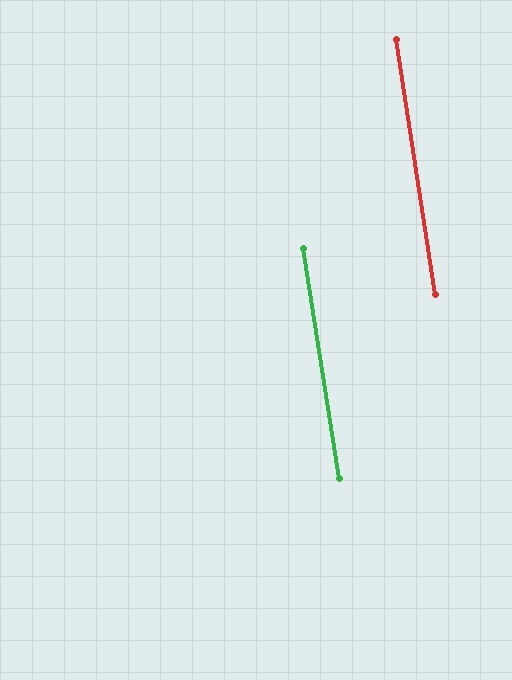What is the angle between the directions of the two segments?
Approximately 0 degrees.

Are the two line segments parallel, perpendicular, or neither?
Parallel — their directions differ by only 0.0°.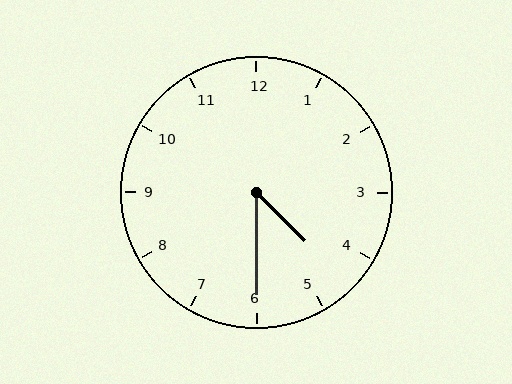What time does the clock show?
4:30.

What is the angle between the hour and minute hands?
Approximately 45 degrees.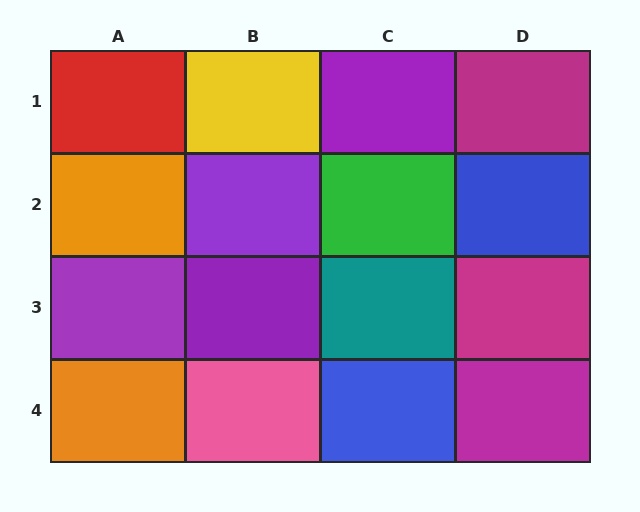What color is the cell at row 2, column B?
Purple.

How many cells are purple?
4 cells are purple.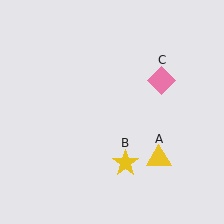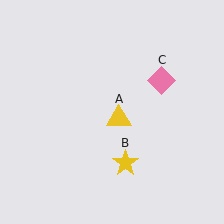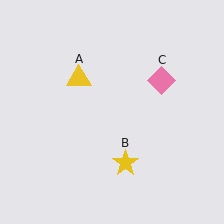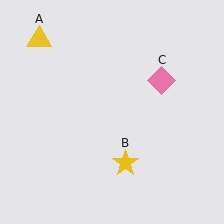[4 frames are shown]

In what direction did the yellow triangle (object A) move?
The yellow triangle (object A) moved up and to the left.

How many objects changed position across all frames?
1 object changed position: yellow triangle (object A).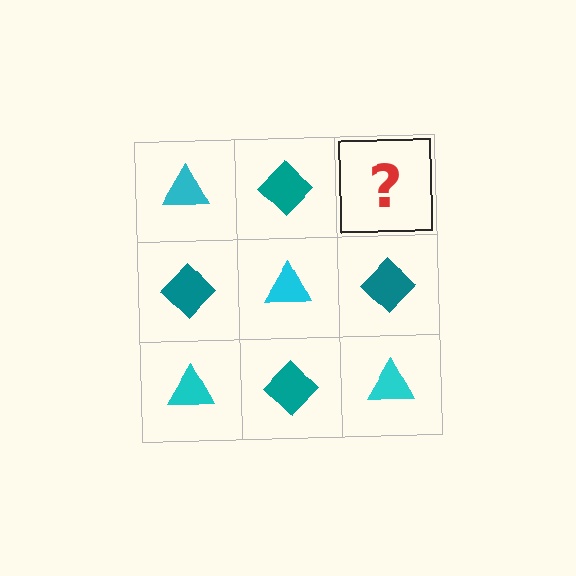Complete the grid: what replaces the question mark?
The question mark should be replaced with a cyan triangle.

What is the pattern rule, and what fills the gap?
The rule is that it alternates cyan triangle and teal diamond in a checkerboard pattern. The gap should be filled with a cyan triangle.